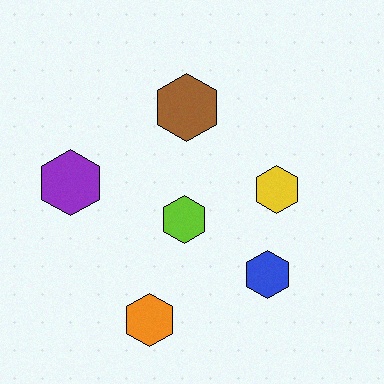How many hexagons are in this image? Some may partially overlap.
There are 6 hexagons.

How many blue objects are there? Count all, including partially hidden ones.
There is 1 blue object.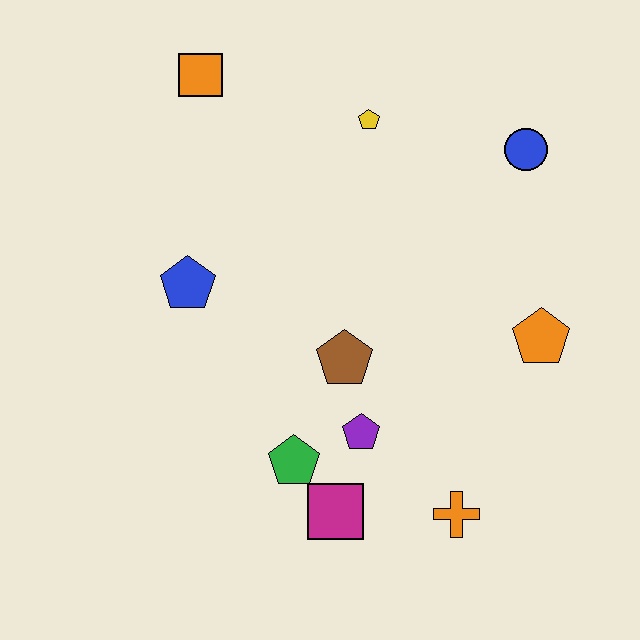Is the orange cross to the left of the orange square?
No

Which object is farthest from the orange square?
The orange cross is farthest from the orange square.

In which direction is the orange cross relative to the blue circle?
The orange cross is below the blue circle.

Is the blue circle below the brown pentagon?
No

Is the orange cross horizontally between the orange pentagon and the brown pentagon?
Yes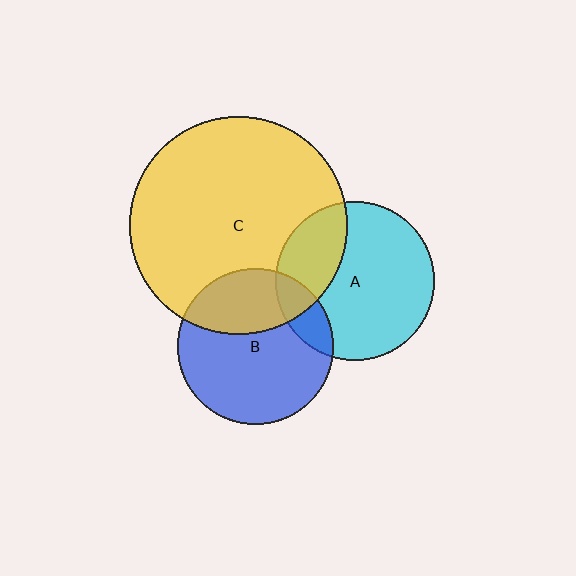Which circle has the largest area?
Circle C (yellow).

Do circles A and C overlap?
Yes.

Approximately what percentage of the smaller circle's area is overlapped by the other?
Approximately 25%.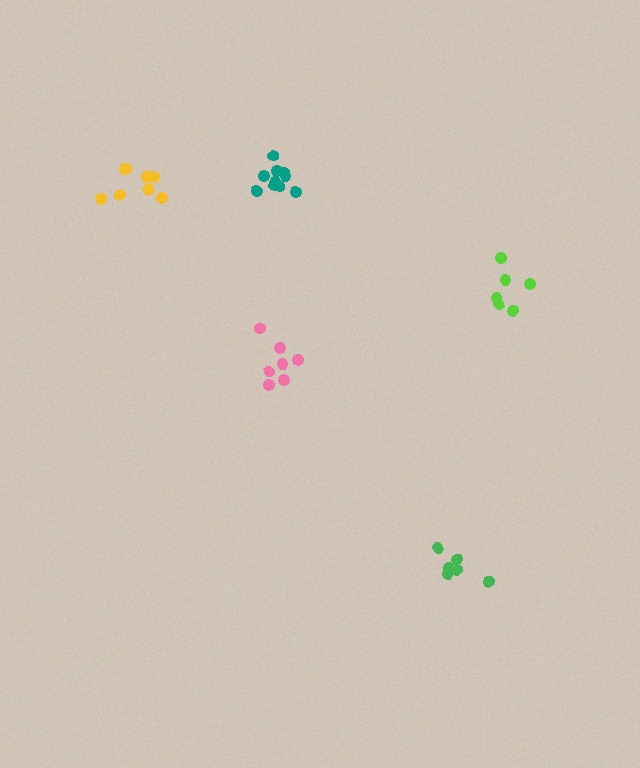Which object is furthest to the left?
The yellow cluster is leftmost.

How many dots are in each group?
Group 1: 6 dots, Group 2: 7 dots, Group 3: 11 dots, Group 4: 6 dots, Group 5: 8 dots (38 total).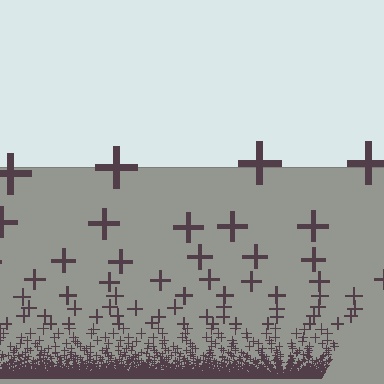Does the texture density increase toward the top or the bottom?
Density increases toward the bottom.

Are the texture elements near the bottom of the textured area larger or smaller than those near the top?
Smaller. The gradient is inverted — elements near the bottom are smaller and denser.